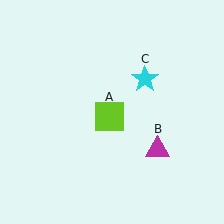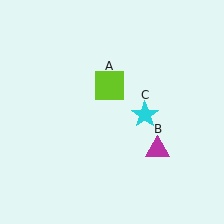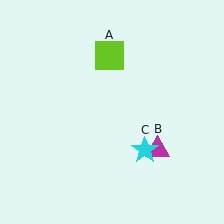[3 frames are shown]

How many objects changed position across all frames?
2 objects changed position: lime square (object A), cyan star (object C).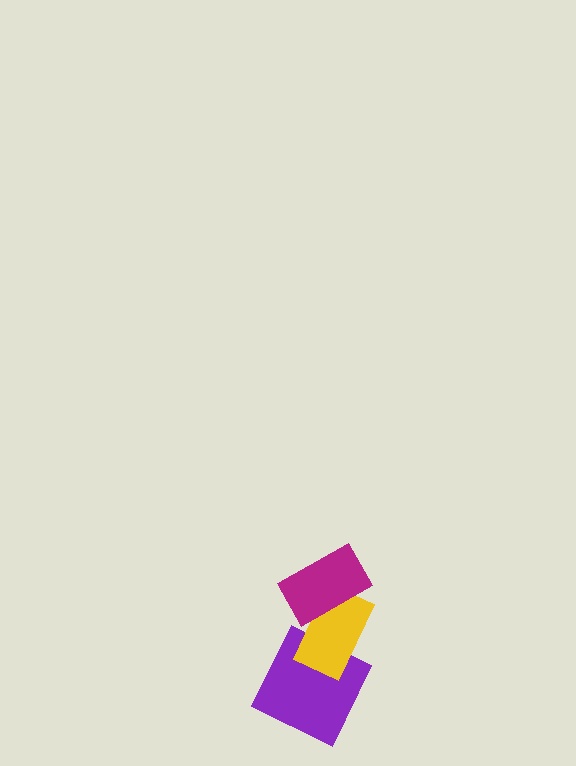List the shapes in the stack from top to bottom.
From top to bottom: the magenta rectangle, the yellow rectangle, the purple square.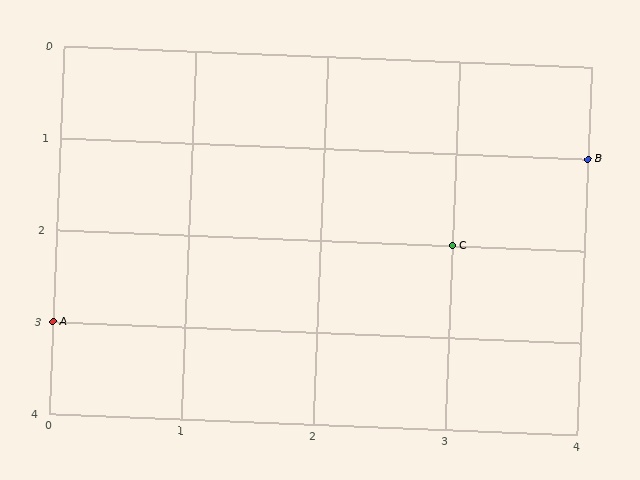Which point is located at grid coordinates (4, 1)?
Point B is at (4, 1).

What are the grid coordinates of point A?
Point A is at grid coordinates (0, 3).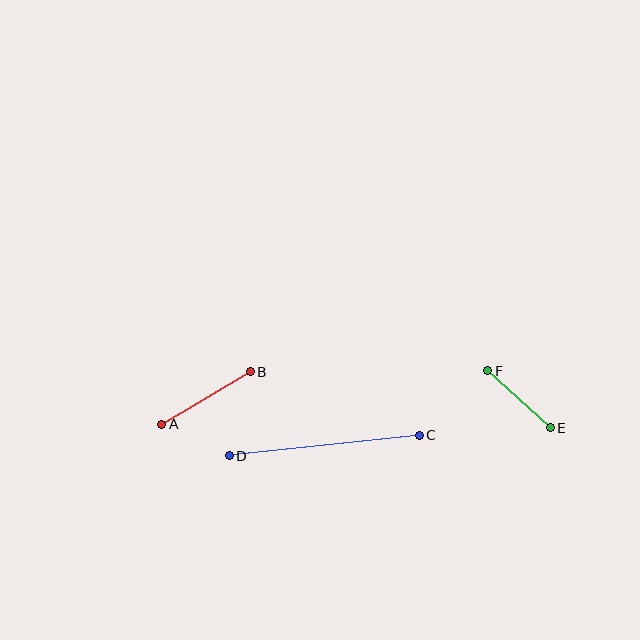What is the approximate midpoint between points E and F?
The midpoint is at approximately (519, 399) pixels.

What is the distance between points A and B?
The distance is approximately 103 pixels.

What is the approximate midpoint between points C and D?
The midpoint is at approximately (324, 445) pixels.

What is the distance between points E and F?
The distance is approximately 84 pixels.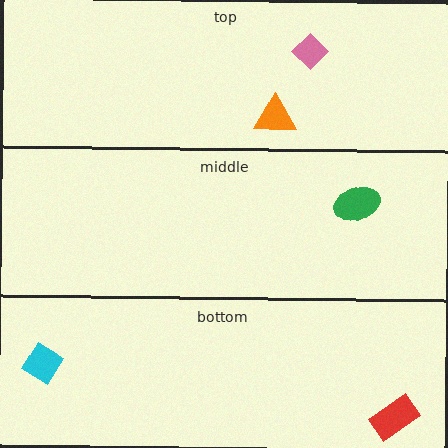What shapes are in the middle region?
The green ellipse.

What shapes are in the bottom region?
The red rectangle, the cyan diamond.